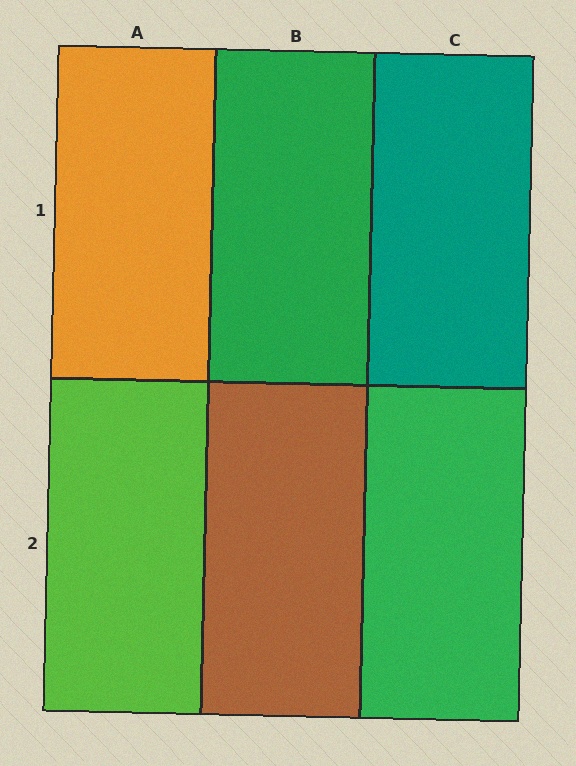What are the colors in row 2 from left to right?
Lime, brown, green.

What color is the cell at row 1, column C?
Teal.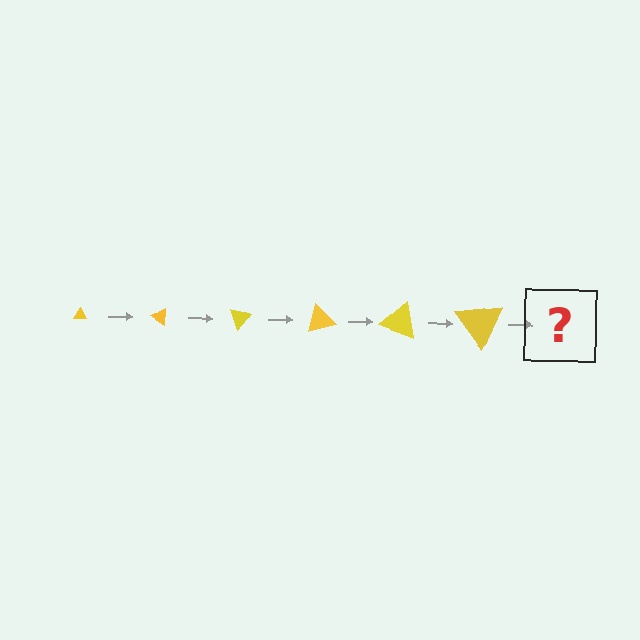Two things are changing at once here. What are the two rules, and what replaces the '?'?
The two rules are that the triangle grows larger each step and it rotates 35 degrees each step. The '?' should be a triangle, larger than the previous one and rotated 210 degrees from the start.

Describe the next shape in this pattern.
It should be a triangle, larger than the previous one and rotated 210 degrees from the start.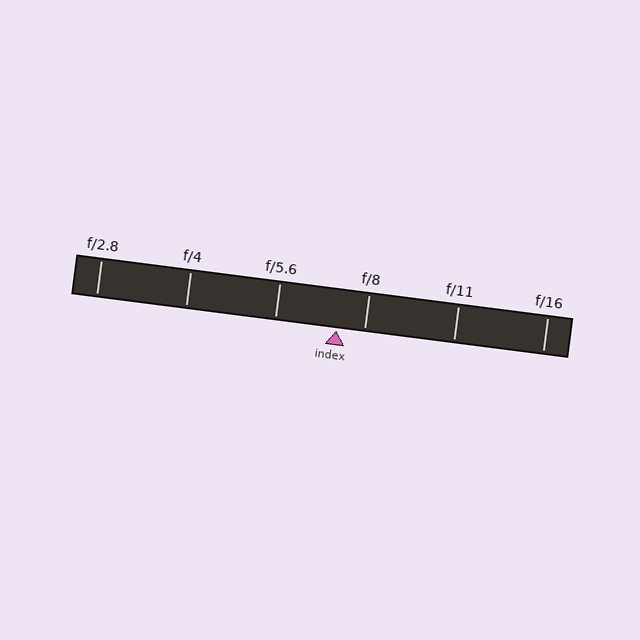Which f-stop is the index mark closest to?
The index mark is closest to f/8.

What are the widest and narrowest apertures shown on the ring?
The widest aperture shown is f/2.8 and the narrowest is f/16.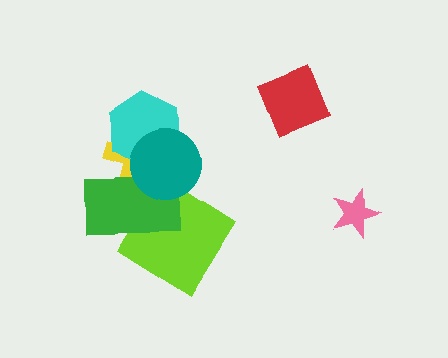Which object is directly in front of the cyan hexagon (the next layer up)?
The green rectangle is directly in front of the cyan hexagon.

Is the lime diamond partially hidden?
Yes, it is partially covered by another shape.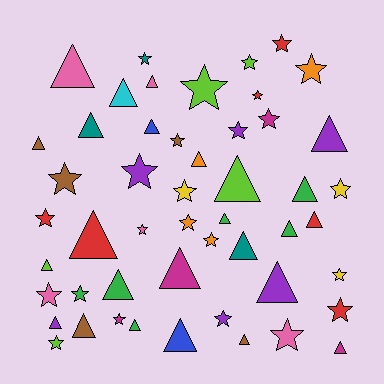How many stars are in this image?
There are 25 stars.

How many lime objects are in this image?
There are 5 lime objects.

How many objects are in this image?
There are 50 objects.